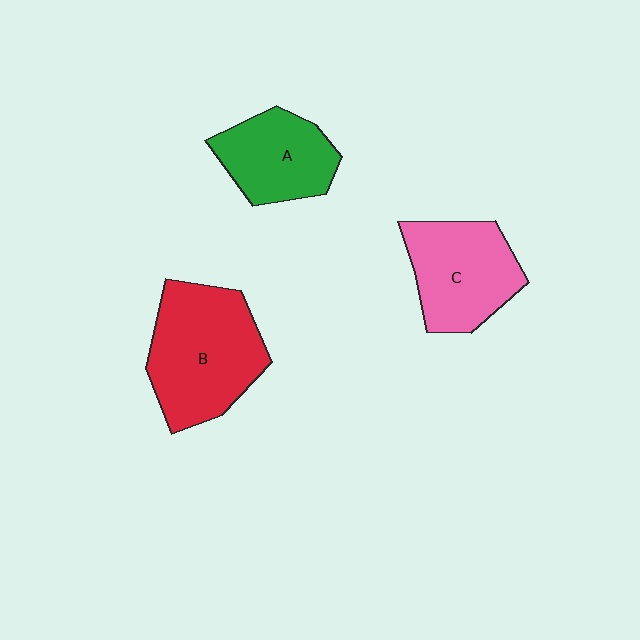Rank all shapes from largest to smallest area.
From largest to smallest: B (red), C (pink), A (green).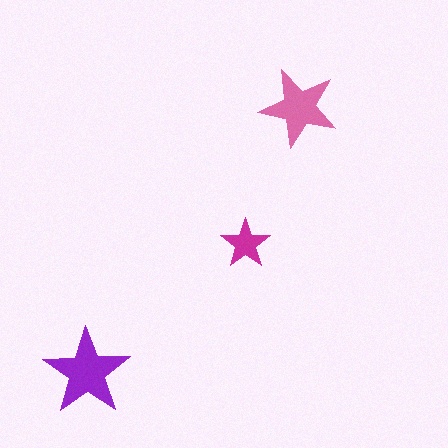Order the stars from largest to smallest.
the purple one, the pink one, the magenta one.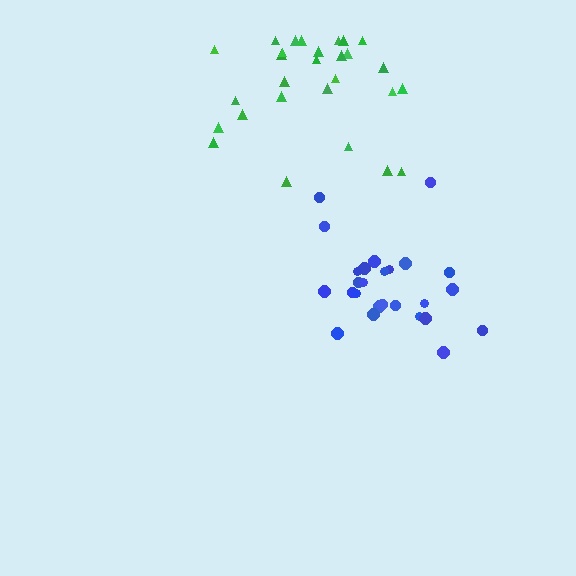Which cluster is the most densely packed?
Blue.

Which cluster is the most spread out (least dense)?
Green.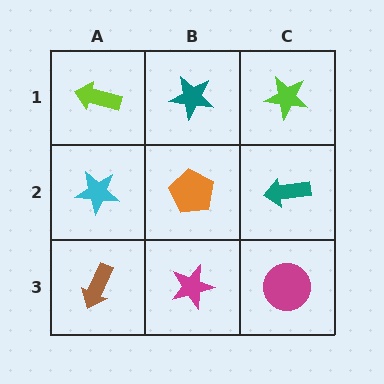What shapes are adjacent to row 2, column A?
A lime arrow (row 1, column A), a brown arrow (row 3, column A), an orange pentagon (row 2, column B).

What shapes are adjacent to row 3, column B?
An orange pentagon (row 2, column B), a brown arrow (row 3, column A), a magenta circle (row 3, column C).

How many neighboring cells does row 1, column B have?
3.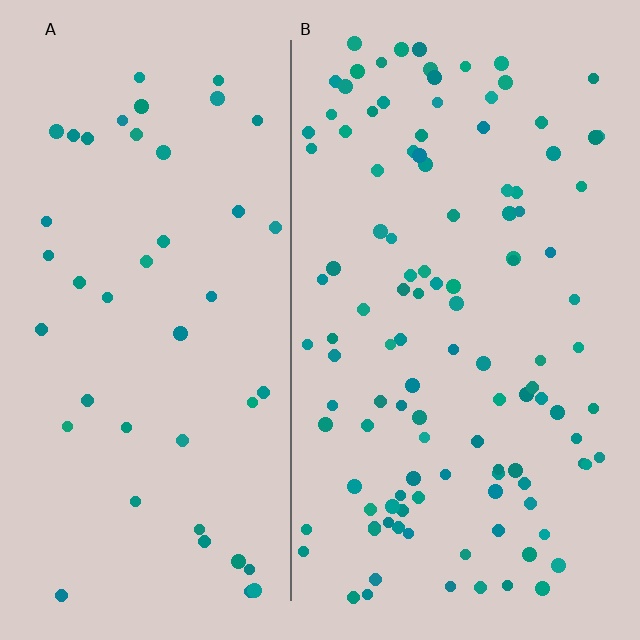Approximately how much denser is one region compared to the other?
Approximately 2.5× — region B over region A.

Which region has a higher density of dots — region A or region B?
B (the right).